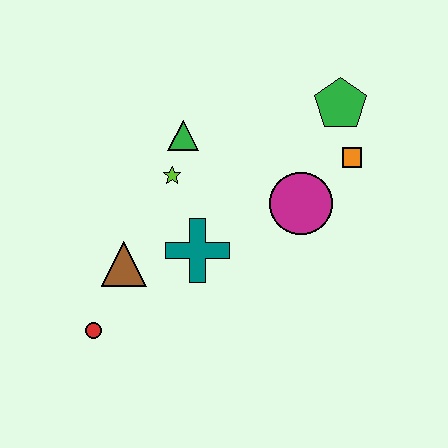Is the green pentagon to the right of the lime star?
Yes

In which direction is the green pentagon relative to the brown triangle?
The green pentagon is to the right of the brown triangle.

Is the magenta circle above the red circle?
Yes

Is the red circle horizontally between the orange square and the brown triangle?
No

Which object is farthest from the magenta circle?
The red circle is farthest from the magenta circle.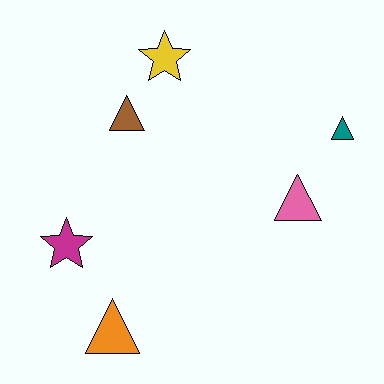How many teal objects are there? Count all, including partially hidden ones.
There is 1 teal object.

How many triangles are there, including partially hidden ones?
There are 4 triangles.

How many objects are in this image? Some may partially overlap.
There are 6 objects.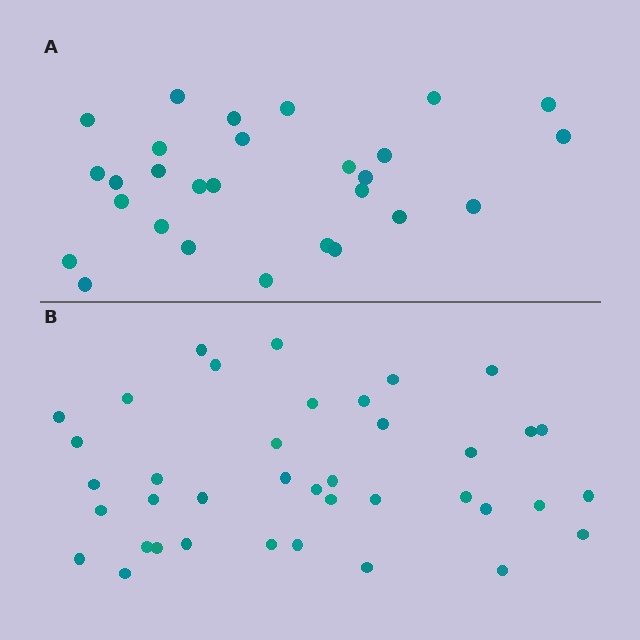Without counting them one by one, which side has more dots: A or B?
Region B (the bottom region) has more dots.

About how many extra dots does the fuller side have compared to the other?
Region B has roughly 12 or so more dots than region A.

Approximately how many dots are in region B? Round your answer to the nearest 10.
About 40 dots. (The exact count is 39, which rounds to 40.)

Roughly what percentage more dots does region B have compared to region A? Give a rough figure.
About 40% more.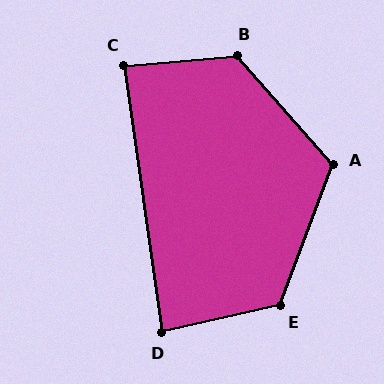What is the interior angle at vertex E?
Approximately 123 degrees (obtuse).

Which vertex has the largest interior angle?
B, at approximately 126 degrees.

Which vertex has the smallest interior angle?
D, at approximately 85 degrees.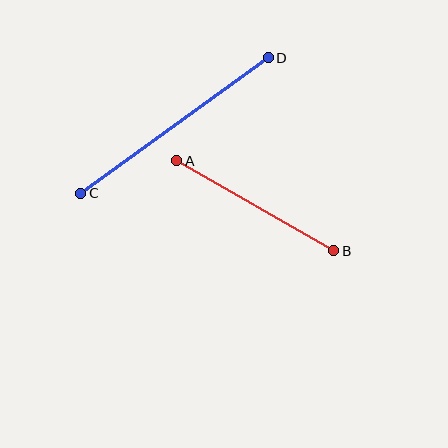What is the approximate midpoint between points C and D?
The midpoint is at approximately (175, 126) pixels.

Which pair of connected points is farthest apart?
Points C and D are farthest apart.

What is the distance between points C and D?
The distance is approximately 231 pixels.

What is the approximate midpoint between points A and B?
The midpoint is at approximately (255, 206) pixels.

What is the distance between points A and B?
The distance is approximately 181 pixels.